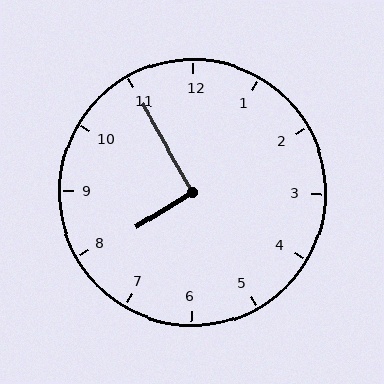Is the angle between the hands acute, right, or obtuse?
It is right.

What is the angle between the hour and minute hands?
Approximately 92 degrees.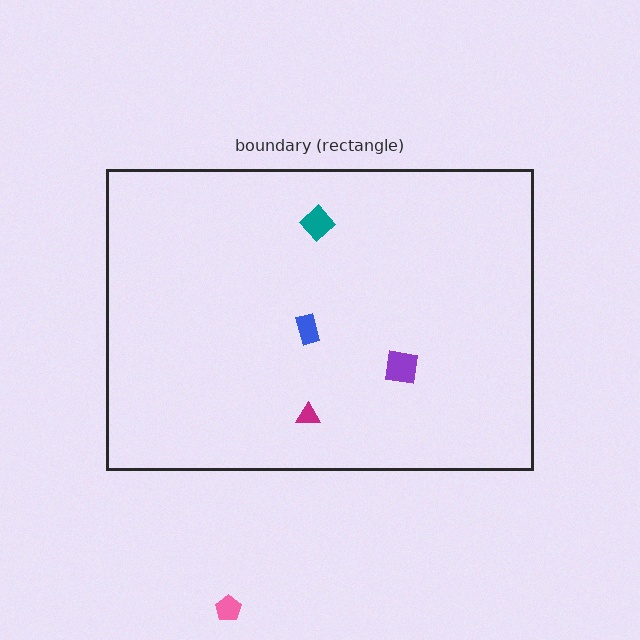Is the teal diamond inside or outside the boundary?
Inside.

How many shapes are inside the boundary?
4 inside, 1 outside.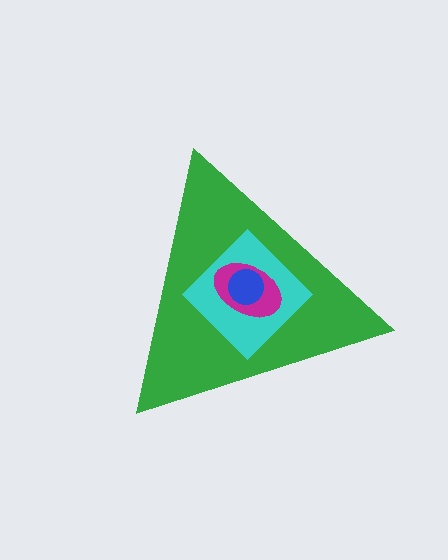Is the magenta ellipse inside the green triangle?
Yes.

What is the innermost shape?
The blue circle.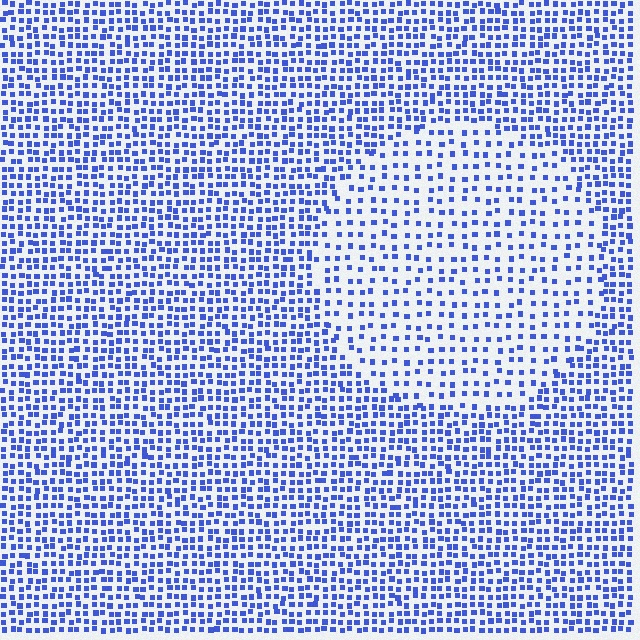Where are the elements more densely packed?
The elements are more densely packed outside the circle boundary.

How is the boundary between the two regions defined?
The boundary is defined by a change in element density (approximately 1.9x ratio). All elements are the same color, size, and shape.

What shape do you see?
I see a circle.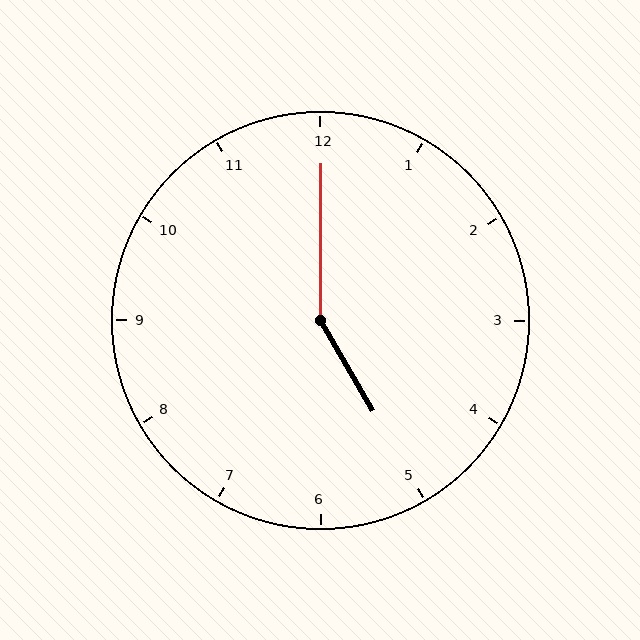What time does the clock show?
5:00.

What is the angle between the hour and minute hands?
Approximately 150 degrees.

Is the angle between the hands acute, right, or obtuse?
It is obtuse.